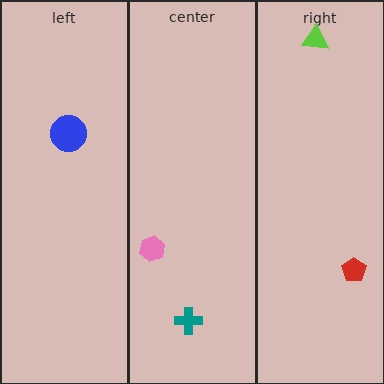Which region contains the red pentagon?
The right region.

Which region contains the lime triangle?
The right region.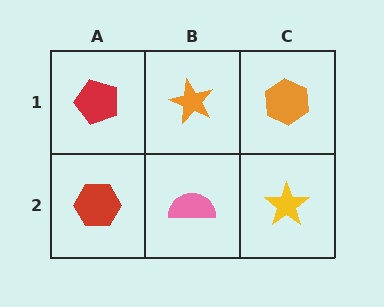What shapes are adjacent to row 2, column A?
A red pentagon (row 1, column A), a pink semicircle (row 2, column B).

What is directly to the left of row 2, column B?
A red hexagon.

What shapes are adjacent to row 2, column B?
An orange star (row 1, column B), a red hexagon (row 2, column A), a yellow star (row 2, column C).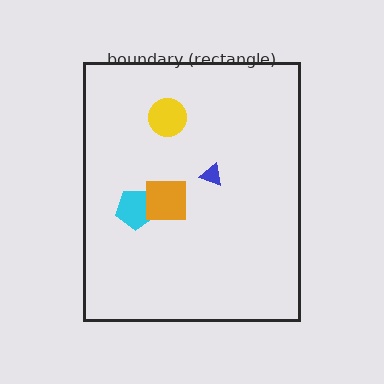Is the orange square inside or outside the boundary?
Inside.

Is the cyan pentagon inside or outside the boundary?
Inside.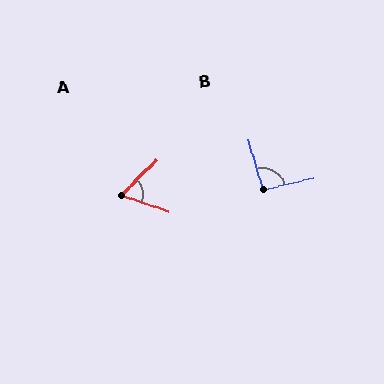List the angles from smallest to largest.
A (65°), B (93°).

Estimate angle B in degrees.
Approximately 93 degrees.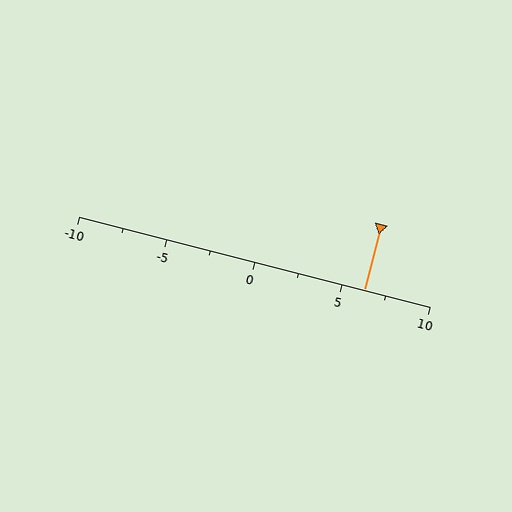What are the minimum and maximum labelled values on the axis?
The axis runs from -10 to 10.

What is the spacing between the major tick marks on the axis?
The major ticks are spaced 5 apart.